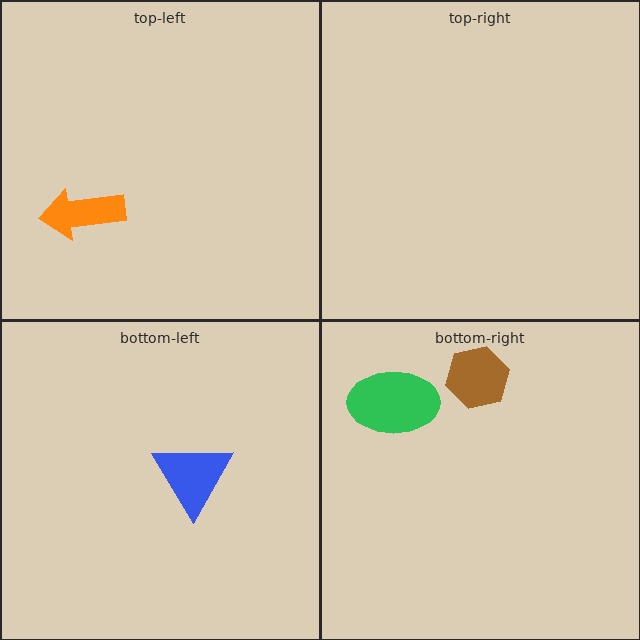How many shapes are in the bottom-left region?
1.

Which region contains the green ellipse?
The bottom-right region.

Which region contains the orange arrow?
The top-left region.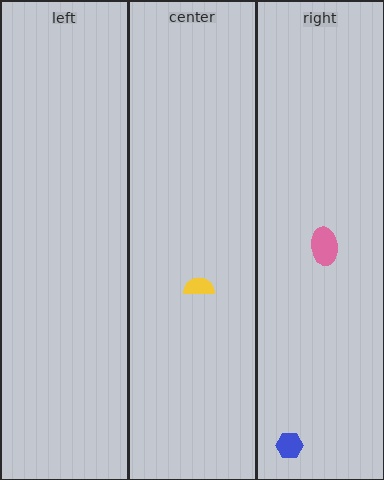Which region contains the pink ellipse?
The right region.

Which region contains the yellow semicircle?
The center region.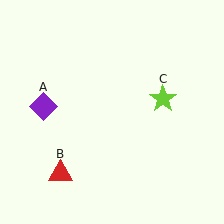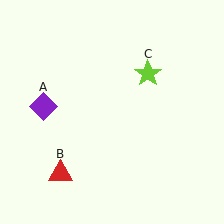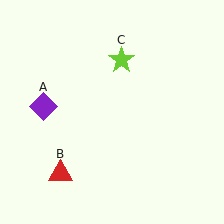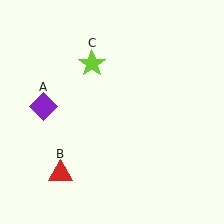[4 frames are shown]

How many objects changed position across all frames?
1 object changed position: lime star (object C).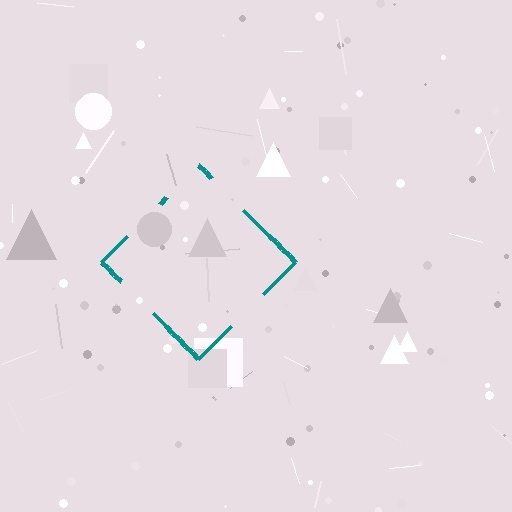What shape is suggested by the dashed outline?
The dashed outline suggests a diamond.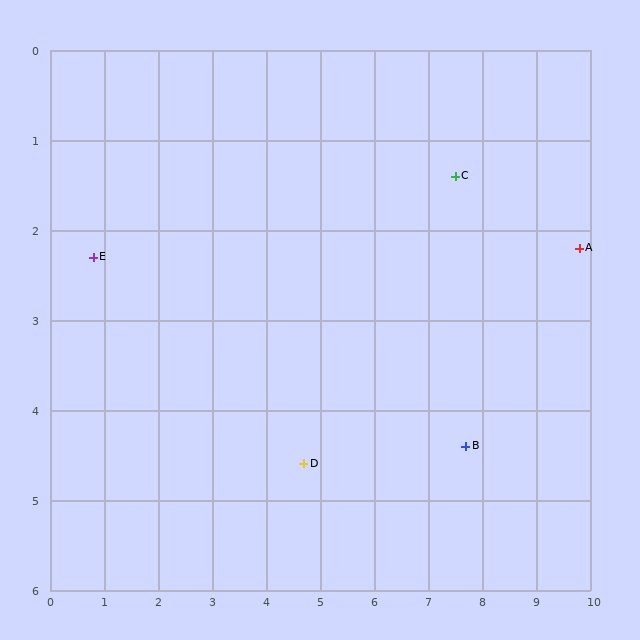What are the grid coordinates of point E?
Point E is at approximately (0.8, 2.3).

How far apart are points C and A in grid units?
Points C and A are about 2.4 grid units apart.